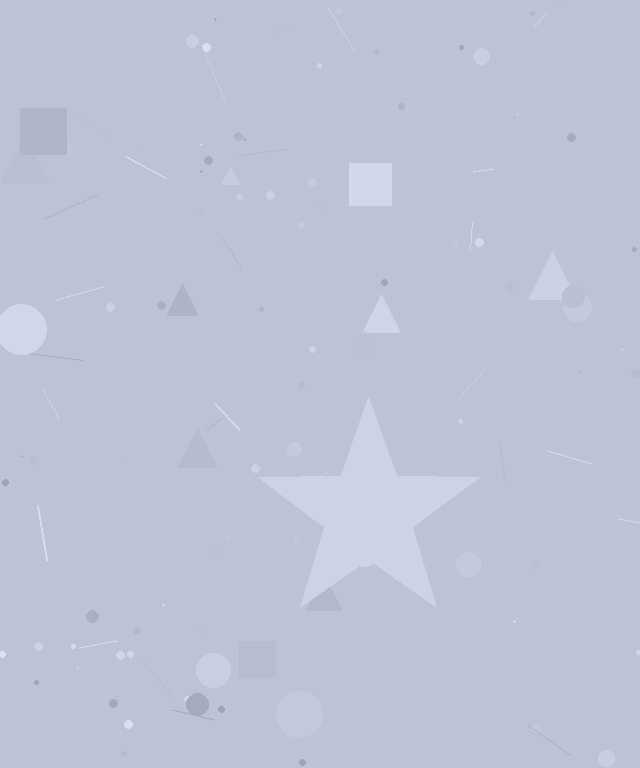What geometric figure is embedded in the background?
A star is embedded in the background.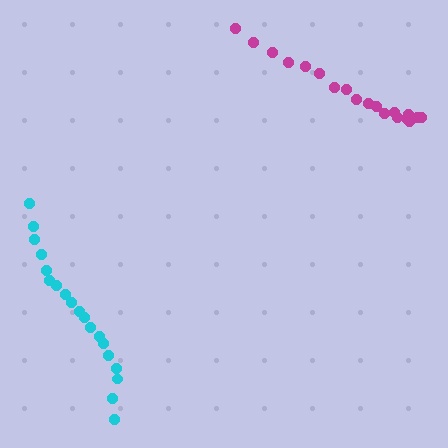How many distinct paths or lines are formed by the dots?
There are 2 distinct paths.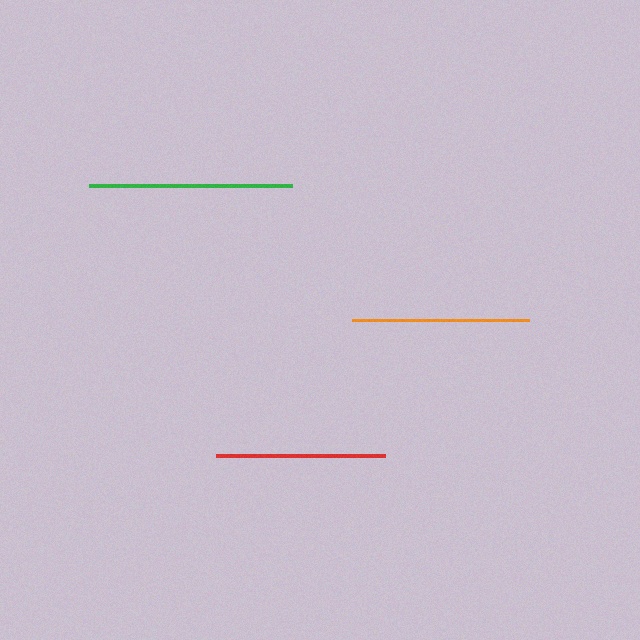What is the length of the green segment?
The green segment is approximately 203 pixels long.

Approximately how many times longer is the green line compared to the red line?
The green line is approximately 1.2 times the length of the red line.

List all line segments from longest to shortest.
From longest to shortest: green, orange, red.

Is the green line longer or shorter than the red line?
The green line is longer than the red line.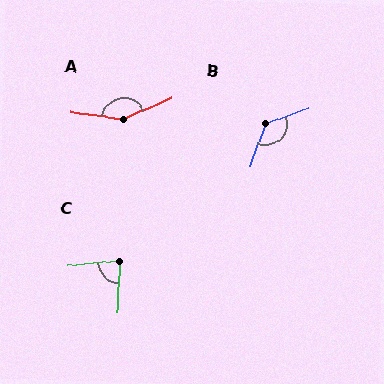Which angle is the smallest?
C, at approximately 82 degrees.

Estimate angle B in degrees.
Approximately 130 degrees.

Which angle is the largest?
A, at approximately 149 degrees.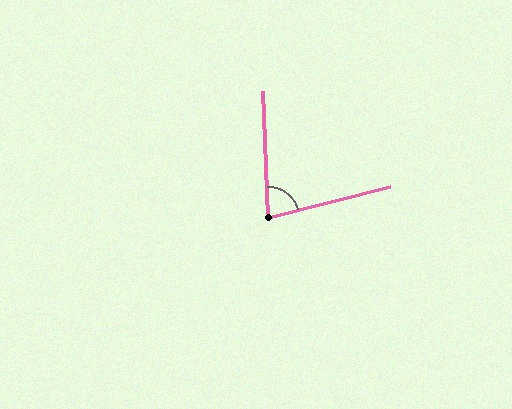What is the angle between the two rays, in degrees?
Approximately 78 degrees.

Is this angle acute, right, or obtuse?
It is acute.